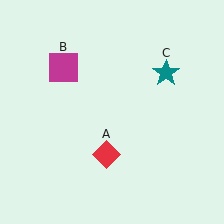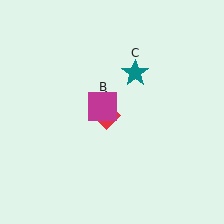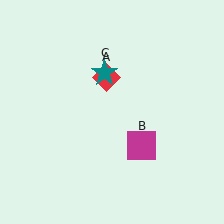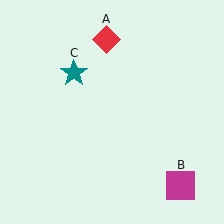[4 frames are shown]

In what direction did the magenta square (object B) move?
The magenta square (object B) moved down and to the right.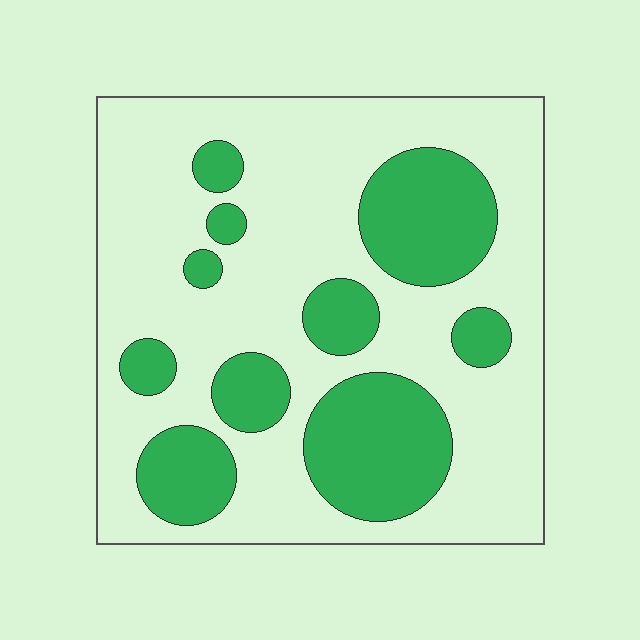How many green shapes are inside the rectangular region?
10.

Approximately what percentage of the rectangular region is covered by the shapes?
Approximately 30%.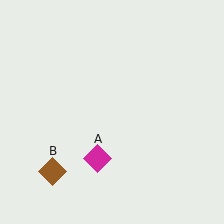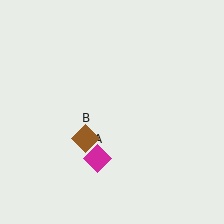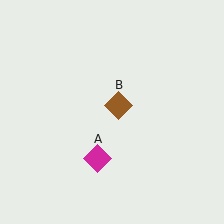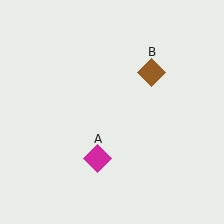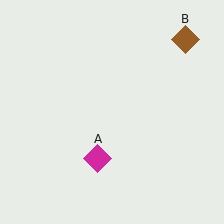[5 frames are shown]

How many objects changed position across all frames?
1 object changed position: brown diamond (object B).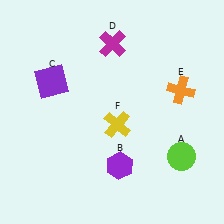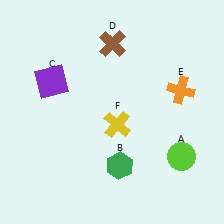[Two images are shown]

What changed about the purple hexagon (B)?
In Image 1, B is purple. In Image 2, it changed to green.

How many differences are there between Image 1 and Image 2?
There are 2 differences between the two images.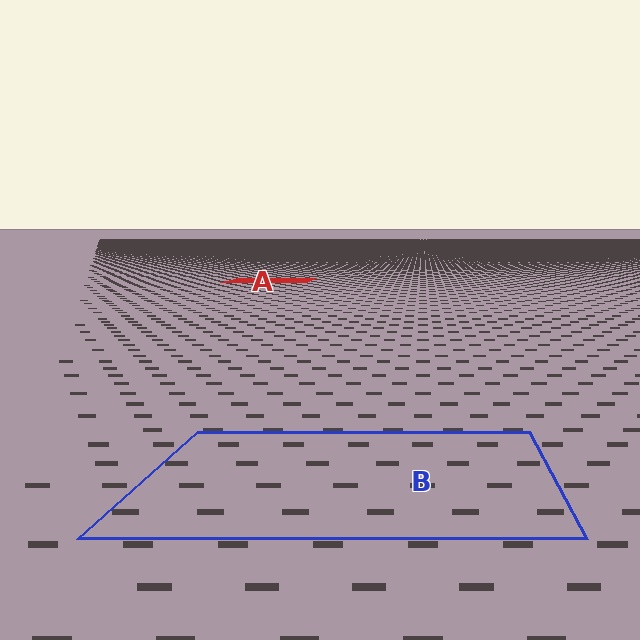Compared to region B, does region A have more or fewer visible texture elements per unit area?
Region A has more texture elements per unit area — they are packed more densely because it is farther away.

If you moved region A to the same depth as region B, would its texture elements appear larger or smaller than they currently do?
They would appear larger. At a closer depth, the same texture elements are projected at a bigger on-screen size.